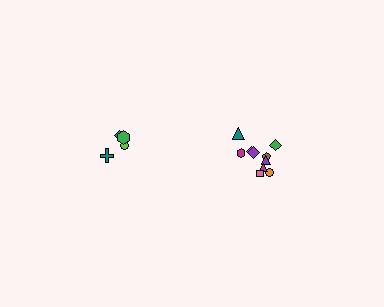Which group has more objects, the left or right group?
The right group.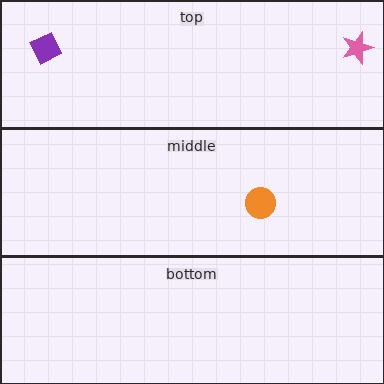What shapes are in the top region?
The purple diamond, the pink star.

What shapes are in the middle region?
The orange circle.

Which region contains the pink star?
The top region.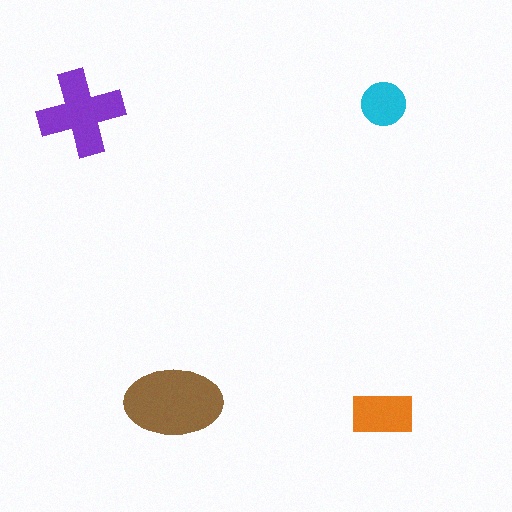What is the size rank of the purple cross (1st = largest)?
2nd.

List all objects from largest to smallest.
The brown ellipse, the purple cross, the orange rectangle, the cyan circle.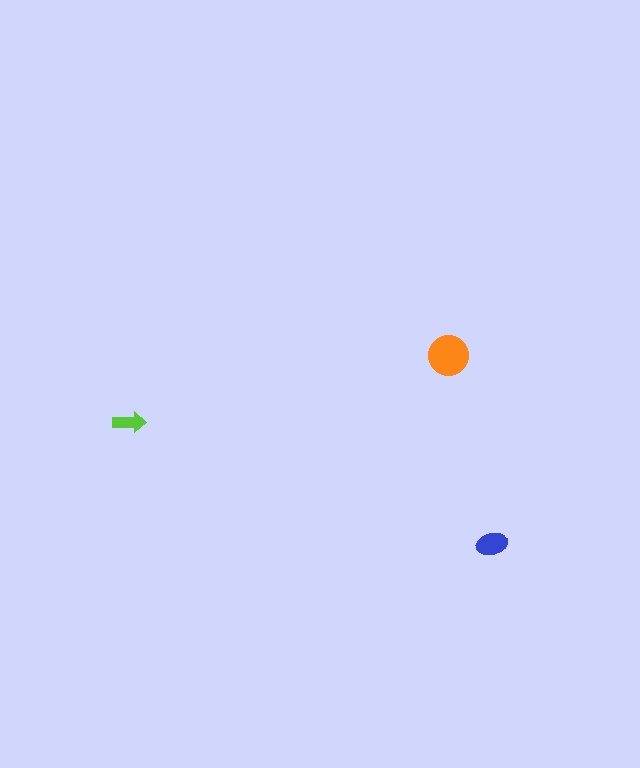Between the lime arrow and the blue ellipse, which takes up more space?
The blue ellipse.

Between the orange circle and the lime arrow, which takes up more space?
The orange circle.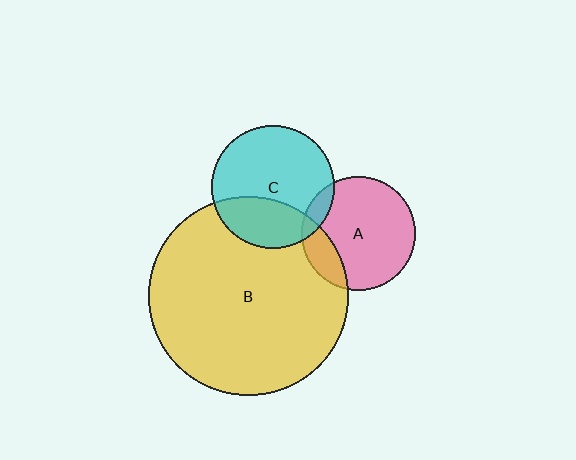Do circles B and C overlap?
Yes.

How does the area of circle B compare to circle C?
Approximately 2.6 times.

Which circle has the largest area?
Circle B (yellow).